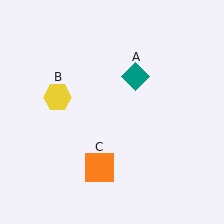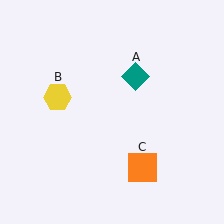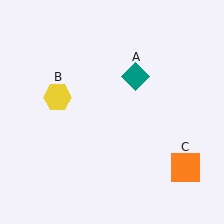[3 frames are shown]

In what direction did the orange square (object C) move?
The orange square (object C) moved right.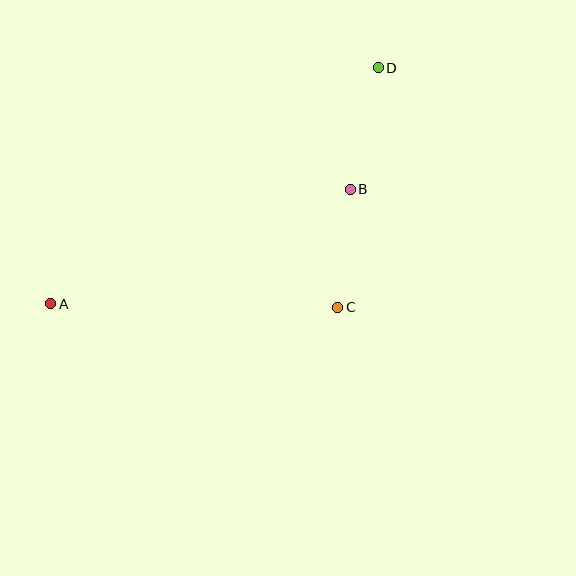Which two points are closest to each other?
Points B and C are closest to each other.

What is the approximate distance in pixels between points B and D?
The distance between B and D is approximately 125 pixels.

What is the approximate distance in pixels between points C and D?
The distance between C and D is approximately 243 pixels.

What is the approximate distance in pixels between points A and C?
The distance between A and C is approximately 287 pixels.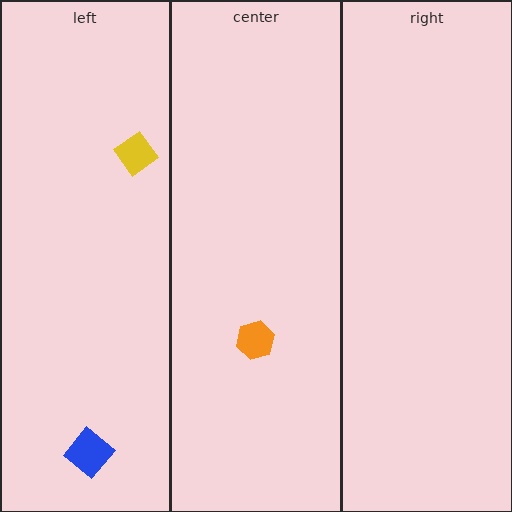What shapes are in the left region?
The blue diamond, the yellow diamond.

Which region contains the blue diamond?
The left region.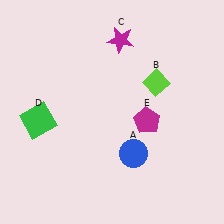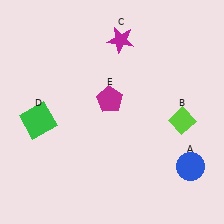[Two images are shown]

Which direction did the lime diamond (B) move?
The lime diamond (B) moved down.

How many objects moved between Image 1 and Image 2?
3 objects moved between the two images.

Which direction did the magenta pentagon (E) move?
The magenta pentagon (E) moved left.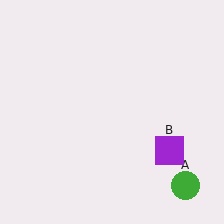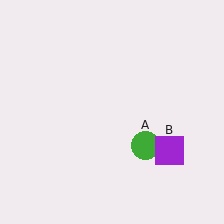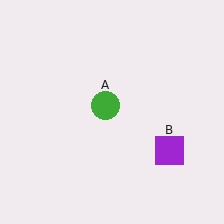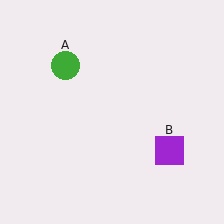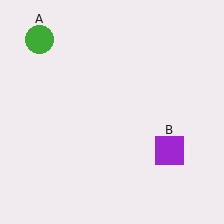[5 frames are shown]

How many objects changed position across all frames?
1 object changed position: green circle (object A).